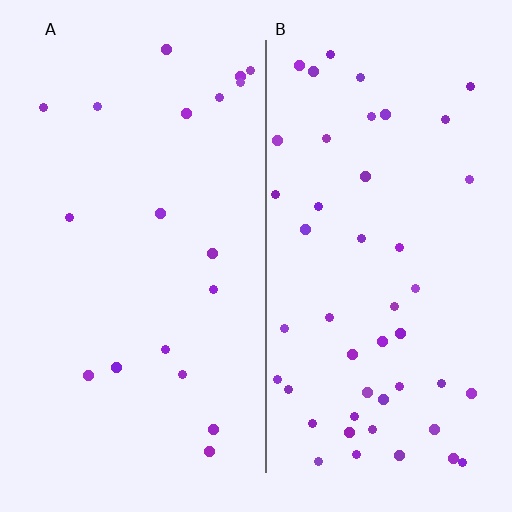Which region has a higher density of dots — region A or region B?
B (the right).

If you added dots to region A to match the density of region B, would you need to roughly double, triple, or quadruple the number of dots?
Approximately double.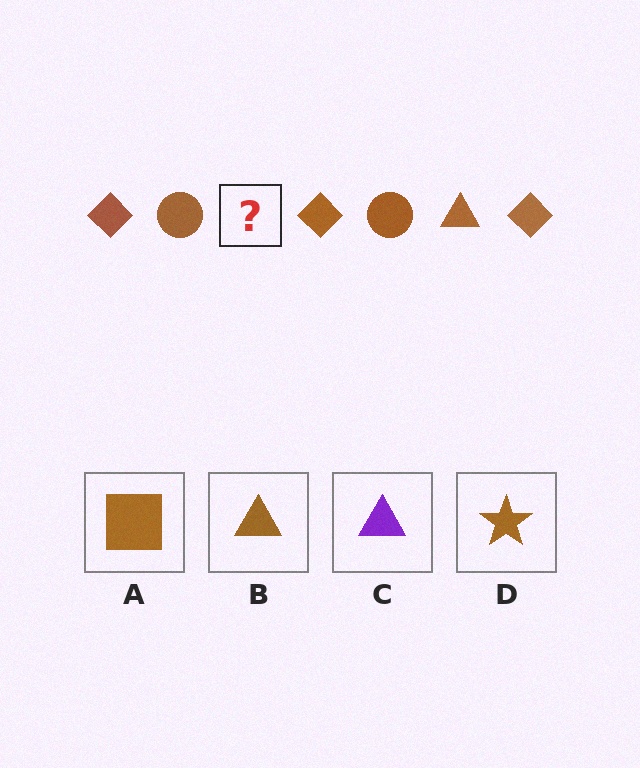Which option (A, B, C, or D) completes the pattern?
B.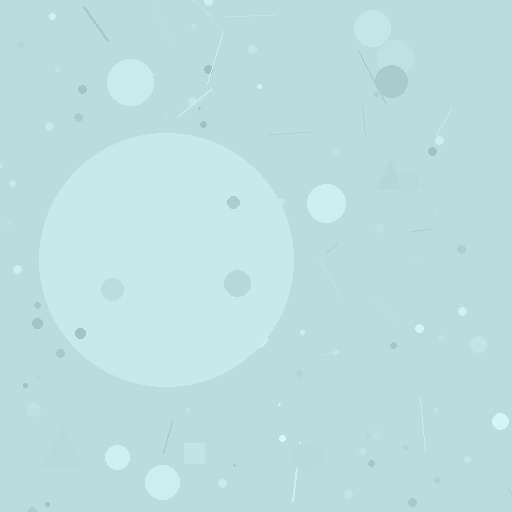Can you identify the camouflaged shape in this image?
The camouflaged shape is a circle.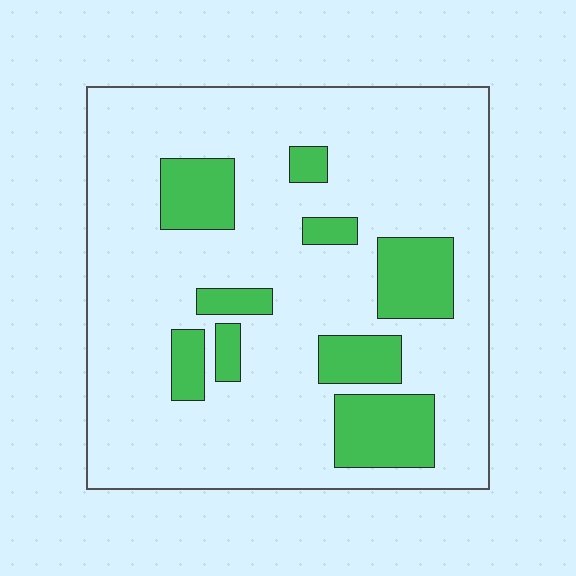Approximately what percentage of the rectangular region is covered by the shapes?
Approximately 20%.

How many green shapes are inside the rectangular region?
9.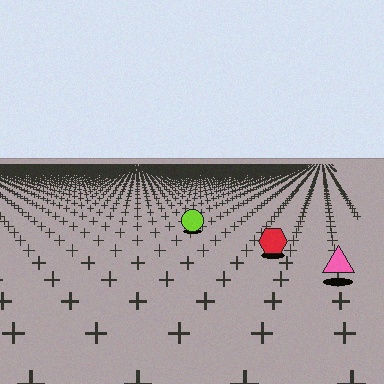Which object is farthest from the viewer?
The lime circle is farthest from the viewer. It appears smaller and the ground texture around it is denser.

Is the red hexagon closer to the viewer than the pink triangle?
No. The pink triangle is closer — you can tell from the texture gradient: the ground texture is coarser near it.